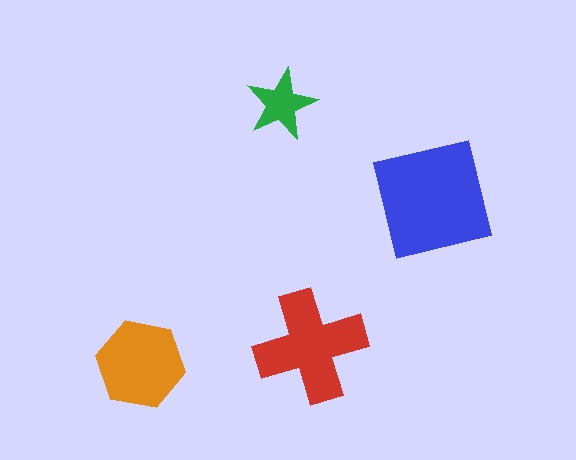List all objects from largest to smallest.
The blue square, the red cross, the orange hexagon, the green star.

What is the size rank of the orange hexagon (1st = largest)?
3rd.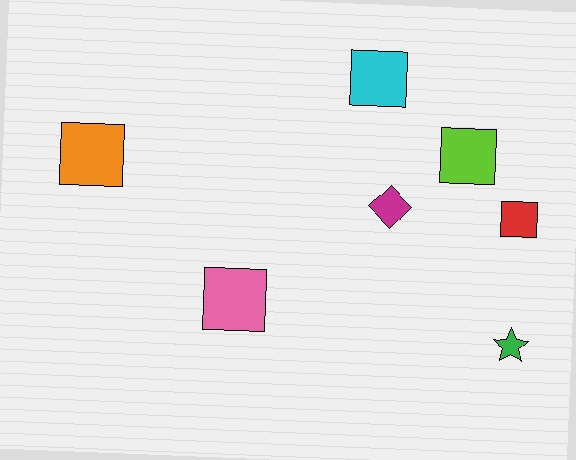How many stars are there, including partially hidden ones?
There is 1 star.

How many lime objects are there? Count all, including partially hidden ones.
There is 1 lime object.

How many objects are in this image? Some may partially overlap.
There are 7 objects.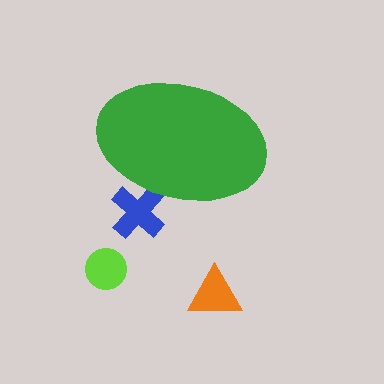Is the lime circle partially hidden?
No, the lime circle is fully visible.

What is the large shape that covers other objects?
A green ellipse.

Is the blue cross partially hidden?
Yes, the blue cross is partially hidden behind the green ellipse.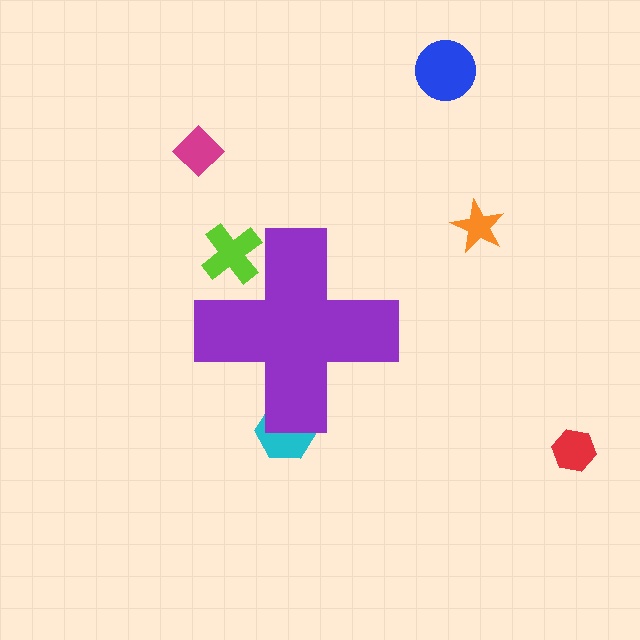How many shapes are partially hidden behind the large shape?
2 shapes are partially hidden.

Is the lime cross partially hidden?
Yes, the lime cross is partially hidden behind the purple cross.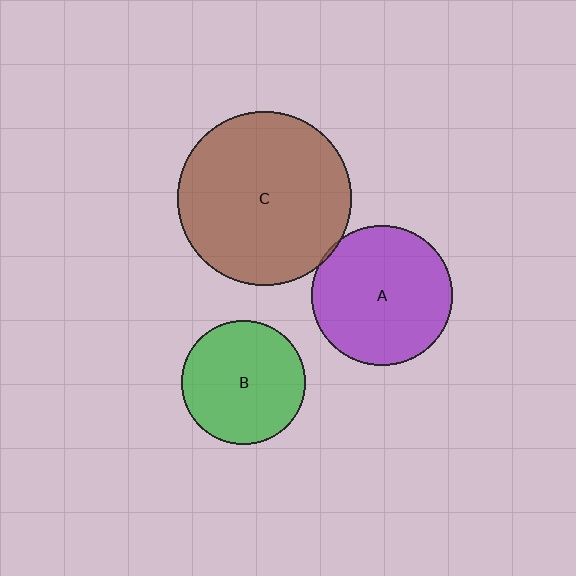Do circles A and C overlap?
Yes.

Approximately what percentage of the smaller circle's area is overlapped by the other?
Approximately 5%.